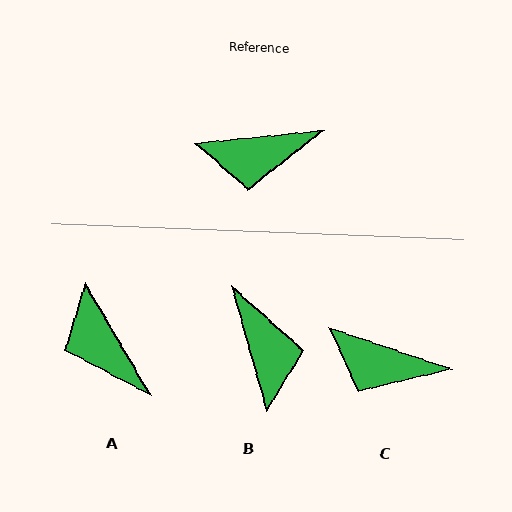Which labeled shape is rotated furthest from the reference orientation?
B, about 100 degrees away.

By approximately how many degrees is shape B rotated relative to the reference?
Approximately 100 degrees counter-clockwise.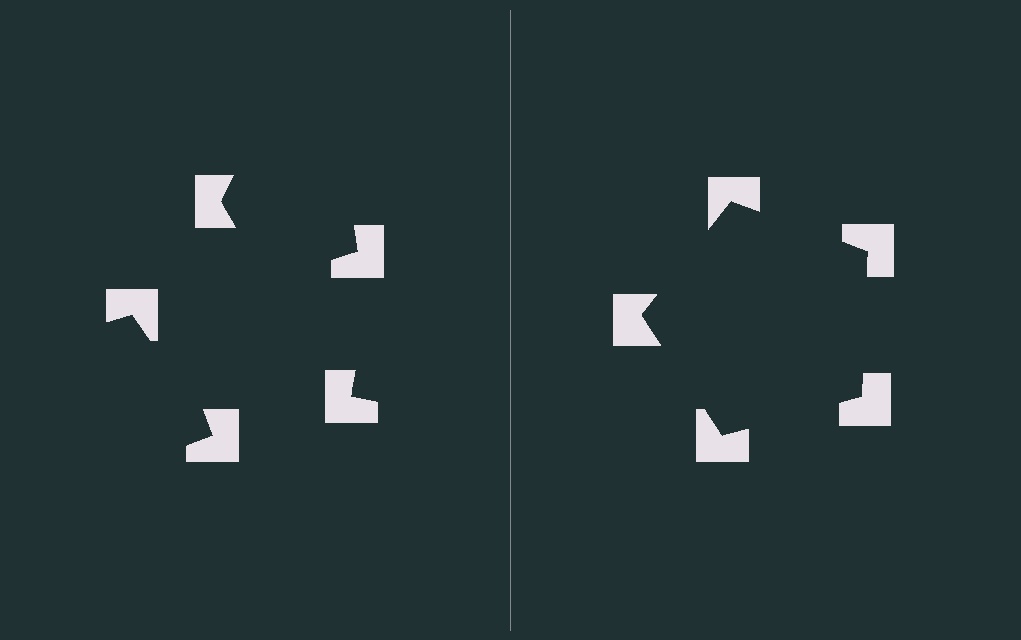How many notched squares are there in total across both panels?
10 — 5 on each side.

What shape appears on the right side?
An illusory pentagon.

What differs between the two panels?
The notched squares are positioned identically on both sides; only the wedge orientations differ. On the right they align to a pentagon; on the left they are misaligned.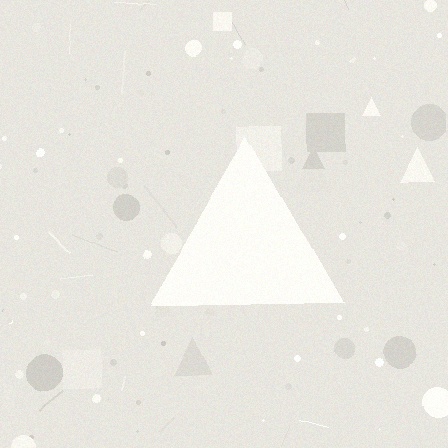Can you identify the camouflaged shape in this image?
The camouflaged shape is a triangle.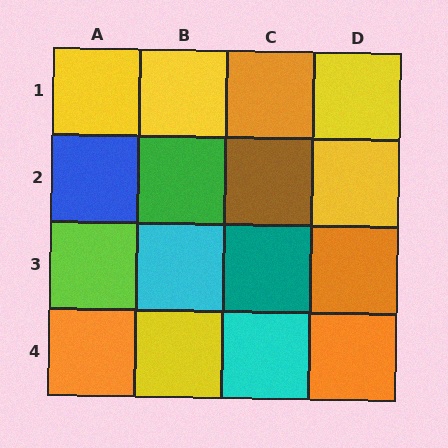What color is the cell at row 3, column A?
Lime.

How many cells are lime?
1 cell is lime.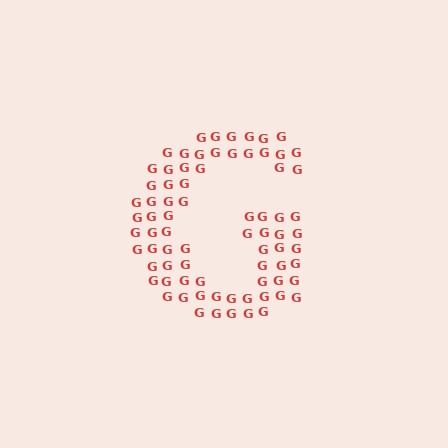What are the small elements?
The small elements are letter G's.